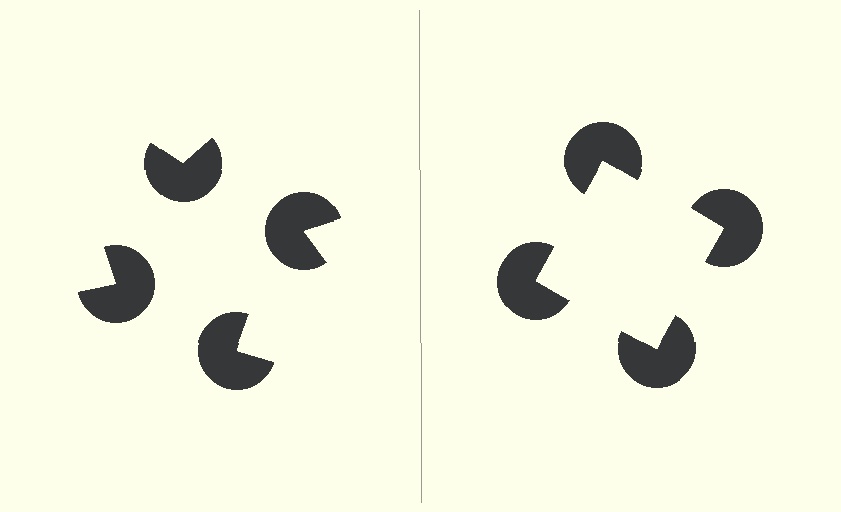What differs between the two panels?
The pac-man discs are positioned identically on both sides; only the wedge orientations differ. On the right they align to a square; on the left they are misaligned.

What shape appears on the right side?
An illusory square.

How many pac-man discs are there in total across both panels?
8 — 4 on each side.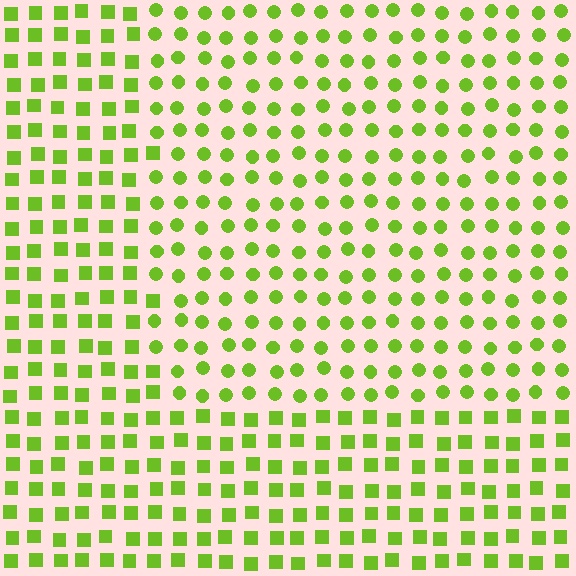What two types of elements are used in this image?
The image uses circles inside the rectangle region and squares outside it.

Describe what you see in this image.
The image is filled with small lime elements arranged in a uniform grid. A rectangle-shaped region contains circles, while the surrounding area contains squares. The boundary is defined purely by the change in element shape.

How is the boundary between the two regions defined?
The boundary is defined by a change in element shape: circles inside vs. squares outside. All elements share the same color and spacing.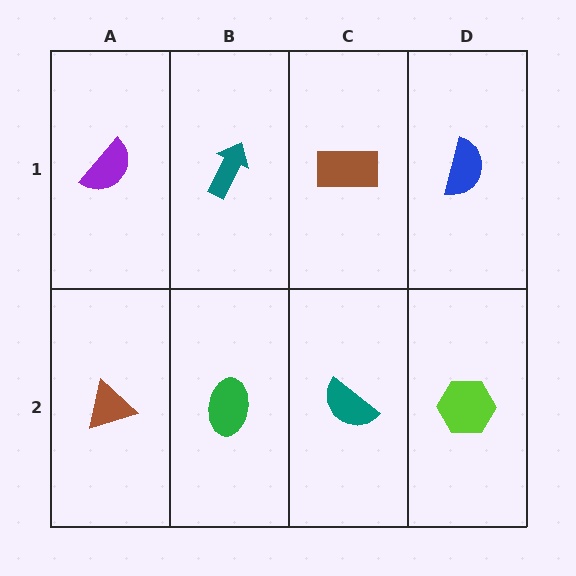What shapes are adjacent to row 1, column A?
A brown triangle (row 2, column A), a teal arrow (row 1, column B).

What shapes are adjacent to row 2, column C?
A brown rectangle (row 1, column C), a green ellipse (row 2, column B), a lime hexagon (row 2, column D).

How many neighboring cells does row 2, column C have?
3.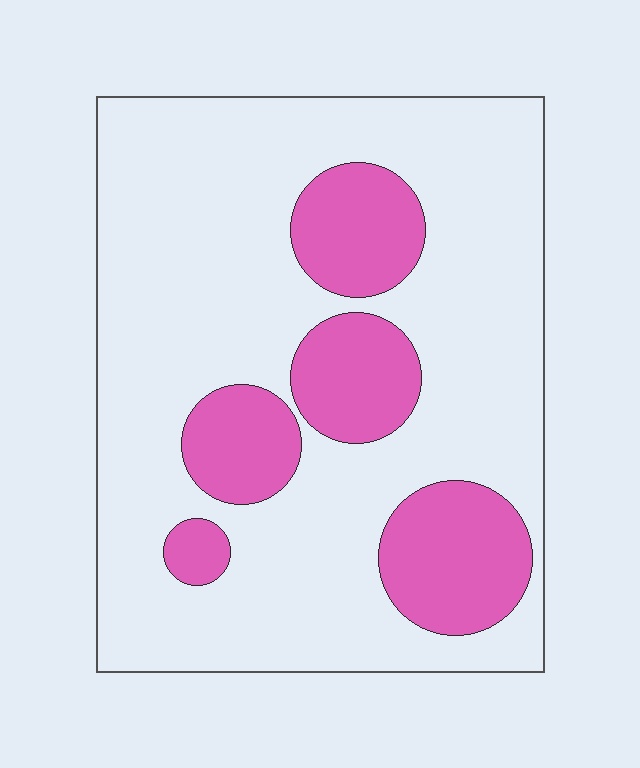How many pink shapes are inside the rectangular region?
5.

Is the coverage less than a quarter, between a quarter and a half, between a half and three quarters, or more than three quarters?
Less than a quarter.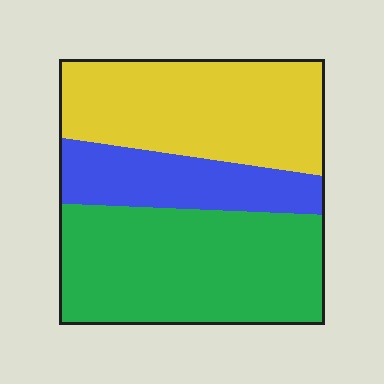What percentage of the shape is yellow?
Yellow covers 37% of the shape.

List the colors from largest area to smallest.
From largest to smallest: green, yellow, blue.